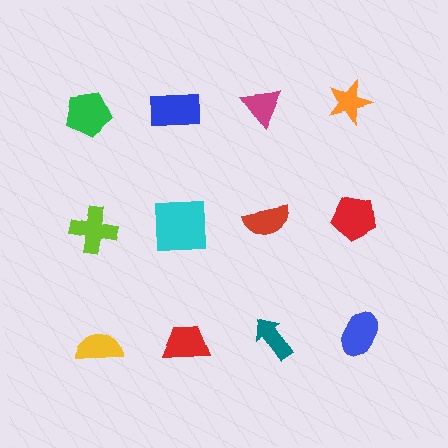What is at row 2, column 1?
A lime cross.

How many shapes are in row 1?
4 shapes.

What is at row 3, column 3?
A teal arrow.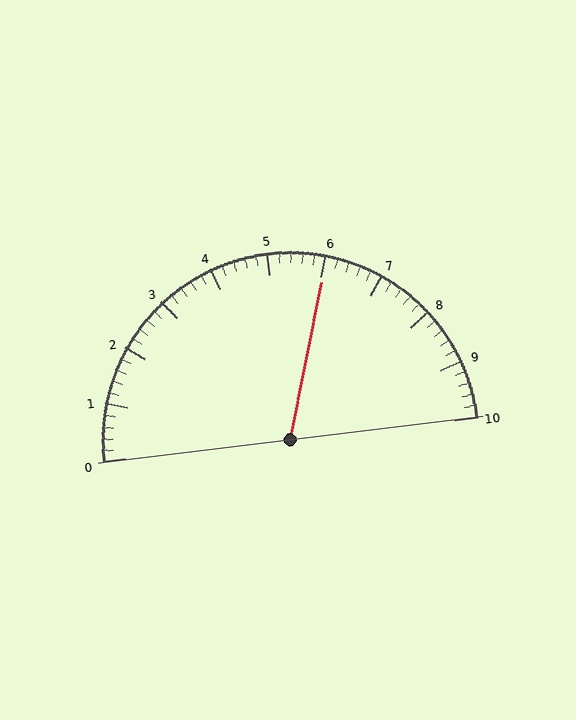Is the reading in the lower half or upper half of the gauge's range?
The reading is in the upper half of the range (0 to 10).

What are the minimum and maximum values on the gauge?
The gauge ranges from 0 to 10.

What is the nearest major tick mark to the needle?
The nearest major tick mark is 6.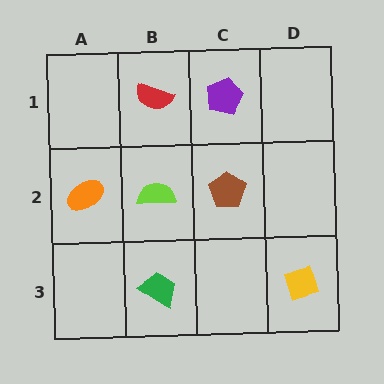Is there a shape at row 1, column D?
No, that cell is empty.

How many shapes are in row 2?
3 shapes.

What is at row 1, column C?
A purple pentagon.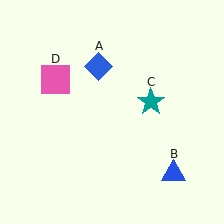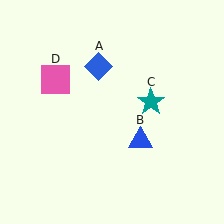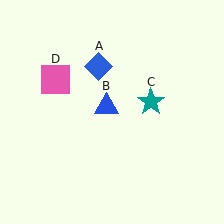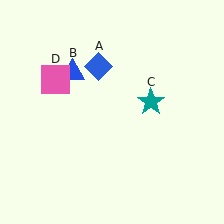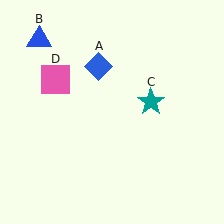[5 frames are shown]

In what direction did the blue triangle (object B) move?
The blue triangle (object B) moved up and to the left.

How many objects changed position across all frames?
1 object changed position: blue triangle (object B).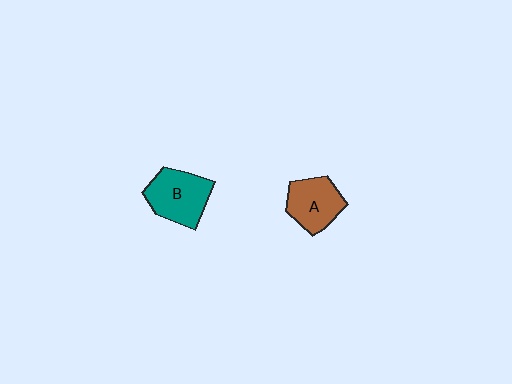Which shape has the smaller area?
Shape A (brown).